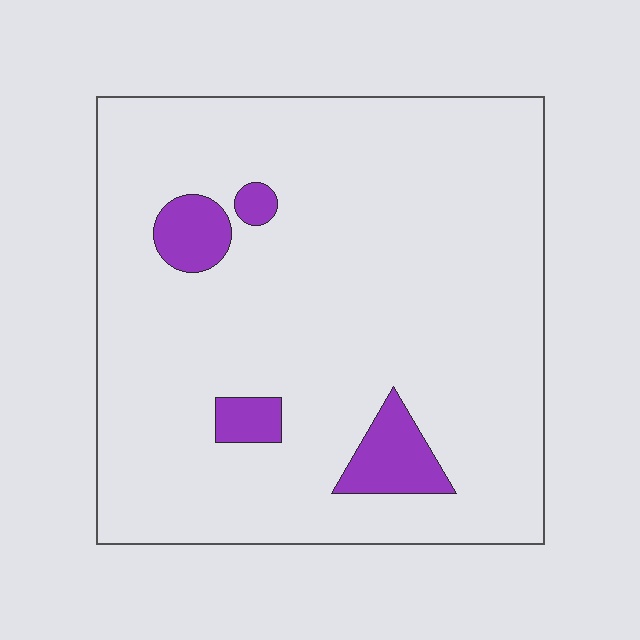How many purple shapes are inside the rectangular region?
4.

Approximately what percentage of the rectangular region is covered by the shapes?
Approximately 10%.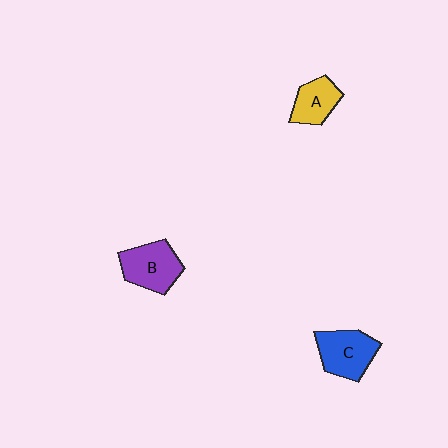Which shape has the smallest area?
Shape A (yellow).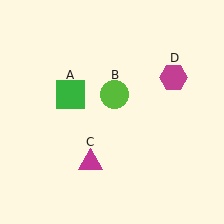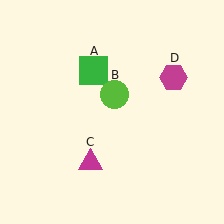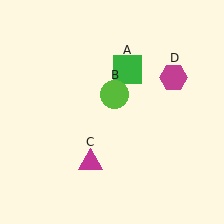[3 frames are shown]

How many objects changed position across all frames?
1 object changed position: green square (object A).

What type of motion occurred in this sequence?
The green square (object A) rotated clockwise around the center of the scene.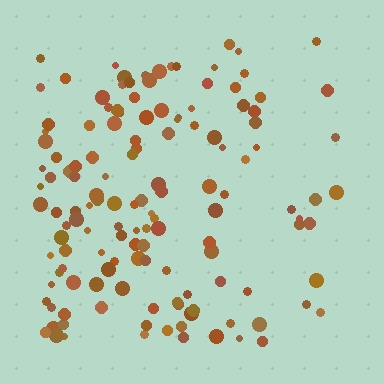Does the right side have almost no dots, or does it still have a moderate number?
Still a moderate number, just noticeably fewer than the left.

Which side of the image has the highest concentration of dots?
The left.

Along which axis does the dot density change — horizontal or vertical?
Horizontal.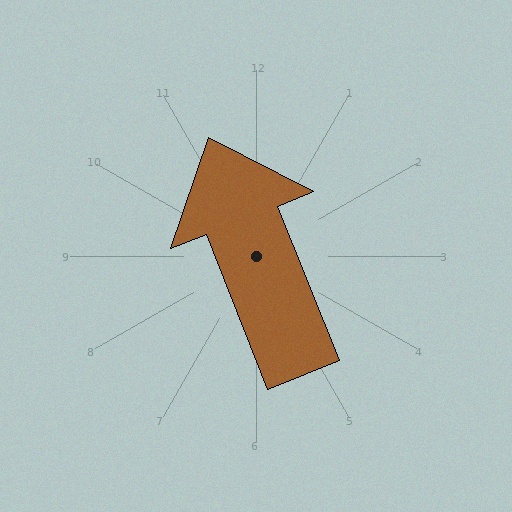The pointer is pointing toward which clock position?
Roughly 11 o'clock.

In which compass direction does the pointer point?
North.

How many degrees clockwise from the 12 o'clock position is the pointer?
Approximately 338 degrees.